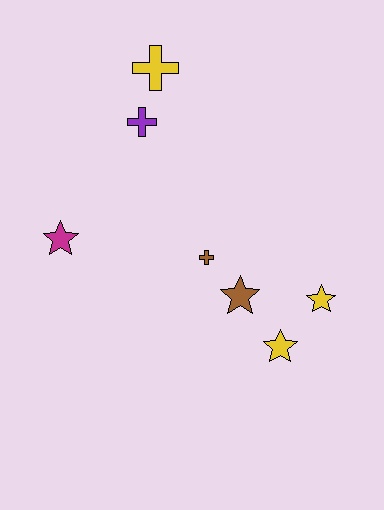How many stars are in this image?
There are 4 stars.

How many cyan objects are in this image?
There are no cyan objects.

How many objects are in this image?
There are 7 objects.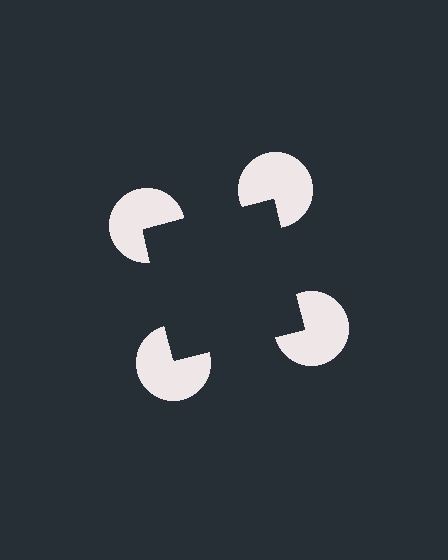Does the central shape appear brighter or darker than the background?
It typically appears slightly darker than the background, even though no actual brightness change is drawn.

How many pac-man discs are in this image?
There are 4 — one at each vertex of the illusory square.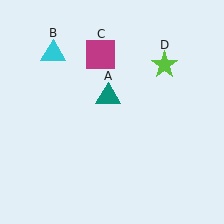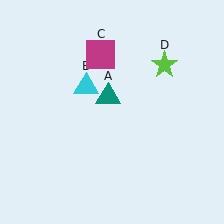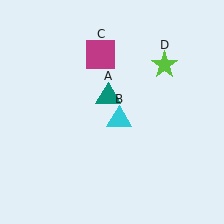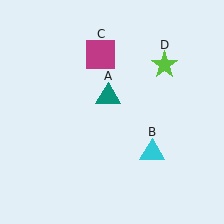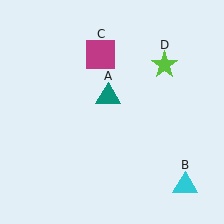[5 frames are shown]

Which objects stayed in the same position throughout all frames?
Teal triangle (object A) and magenta square (object C) and lime star (object D) remained stationary.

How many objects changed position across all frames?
1 object changed position: cyan triangle (object B).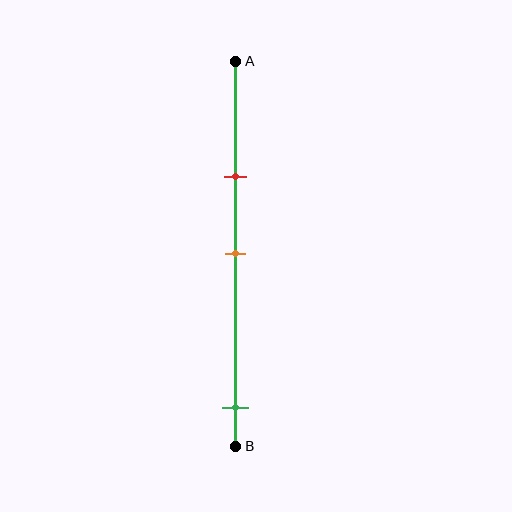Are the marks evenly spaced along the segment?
No, the marks are not evenly spaced.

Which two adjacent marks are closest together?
The red and orange marks are the closest adjacent pair.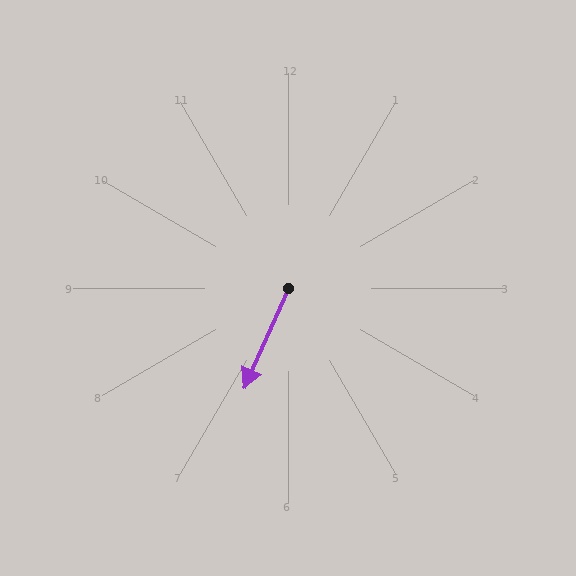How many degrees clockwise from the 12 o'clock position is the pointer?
Approximately 204 degrees.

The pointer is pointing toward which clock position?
Roughly 7 o'clock.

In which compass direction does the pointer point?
Southwest.